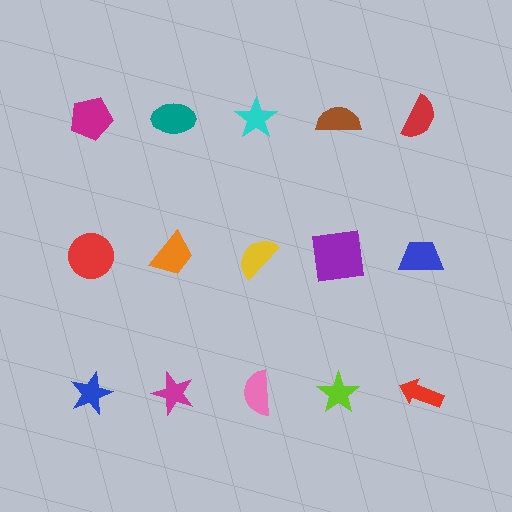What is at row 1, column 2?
A teal ellipse.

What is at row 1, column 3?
A cyan star.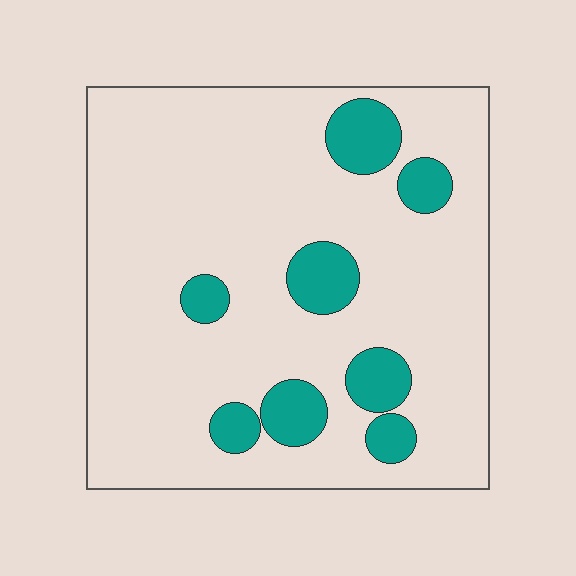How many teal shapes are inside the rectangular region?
8.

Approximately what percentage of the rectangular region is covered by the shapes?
Approximately 15%.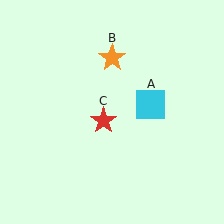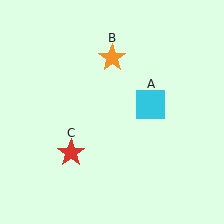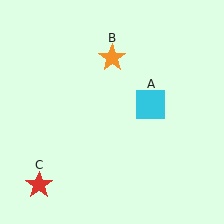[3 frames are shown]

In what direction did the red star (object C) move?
The red star (object C) moved down and to the left.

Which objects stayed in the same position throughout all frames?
Cyan square (object A) and orange star (object B) remained stationary.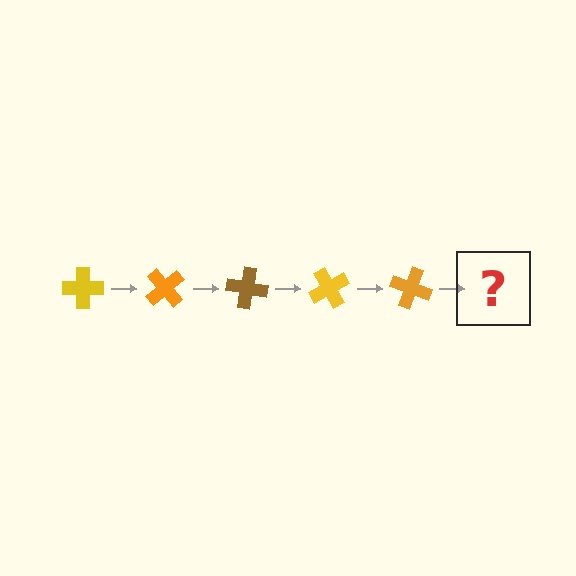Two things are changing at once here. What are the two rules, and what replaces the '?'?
The two rules are that it rotates 50 degrees each step and the color cycles through yellow, orange, and brown. The '?' should be a brown cross, rotated 250 degrees from the start.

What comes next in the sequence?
The next element should be a brown cross, rotated 250 degrees from the start.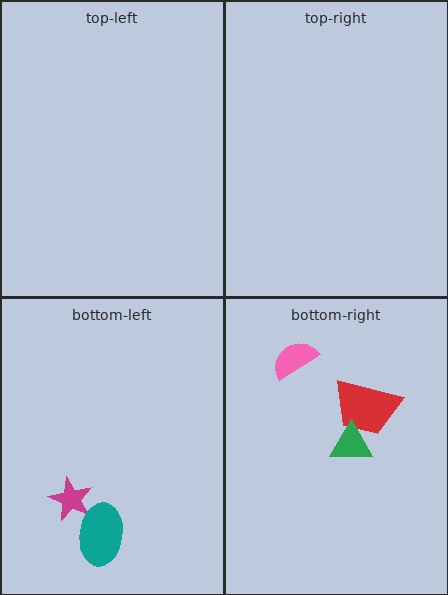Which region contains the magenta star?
The bottom-left region.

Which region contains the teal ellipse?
The bottom-left region.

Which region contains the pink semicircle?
The bottom-right region.